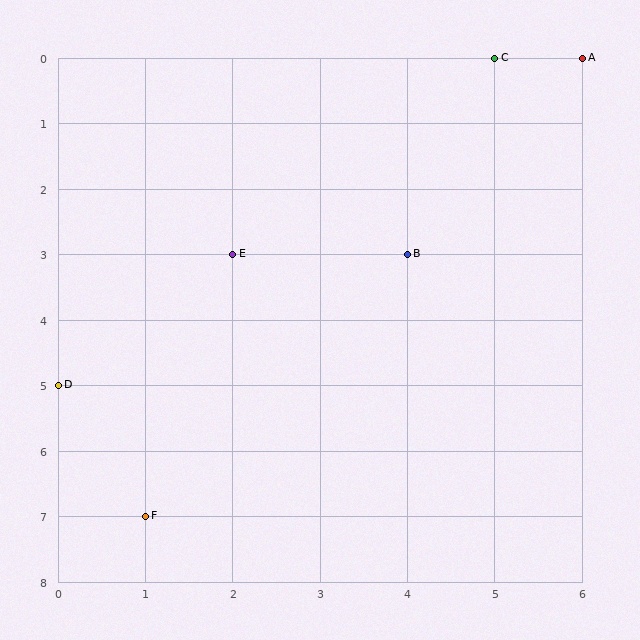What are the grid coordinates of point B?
Point B is at grid coordinates (4, 3).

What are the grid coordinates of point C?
Point C is at grid coordinates (5, 0).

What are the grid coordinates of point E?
Point E is at grid coordinates (2, 3).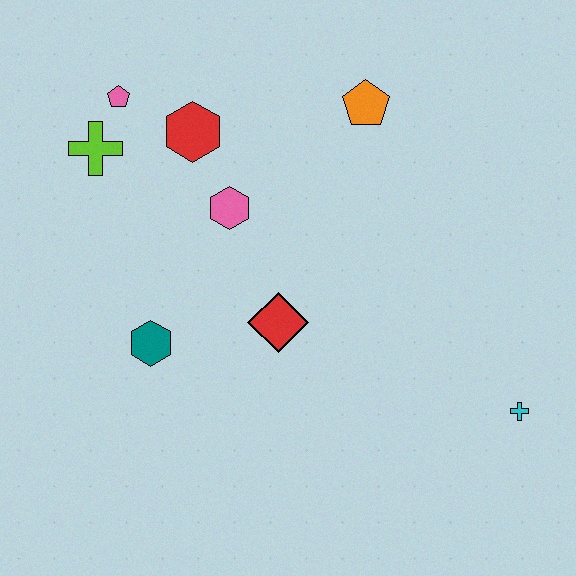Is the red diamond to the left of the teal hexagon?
No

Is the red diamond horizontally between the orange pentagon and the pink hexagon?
Yes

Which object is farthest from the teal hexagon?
The cyan cross is farthest from the teal hexagon.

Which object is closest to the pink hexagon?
The red hexagon is closest to the pink hexagon.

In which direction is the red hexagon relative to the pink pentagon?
The red hexagon is to the right of the pink pentagon.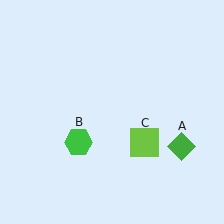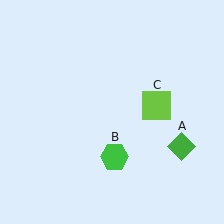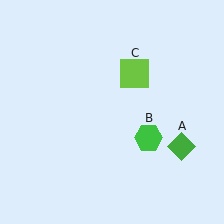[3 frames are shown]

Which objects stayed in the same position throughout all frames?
Green diamond (object A) remained stationary.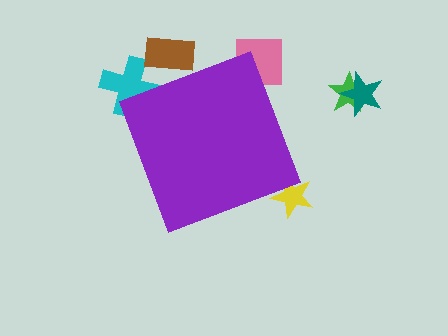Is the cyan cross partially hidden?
Yes, the cyan cross is partially hidden behind the purple diamond.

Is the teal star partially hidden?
No, the teal star is fully visible.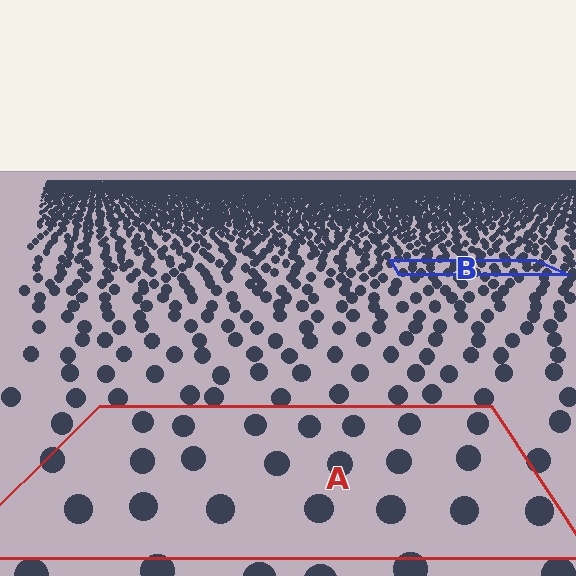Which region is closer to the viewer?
Region A is closer. The texture elements there are larger and more spread out.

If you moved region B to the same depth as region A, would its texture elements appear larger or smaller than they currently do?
They would appear larger. At a closer depth, the same texture elements are projected at a bigger on-screen size.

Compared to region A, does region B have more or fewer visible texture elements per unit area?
Region B has more texture elements per unit area — they are packed more densely because it is farther away.